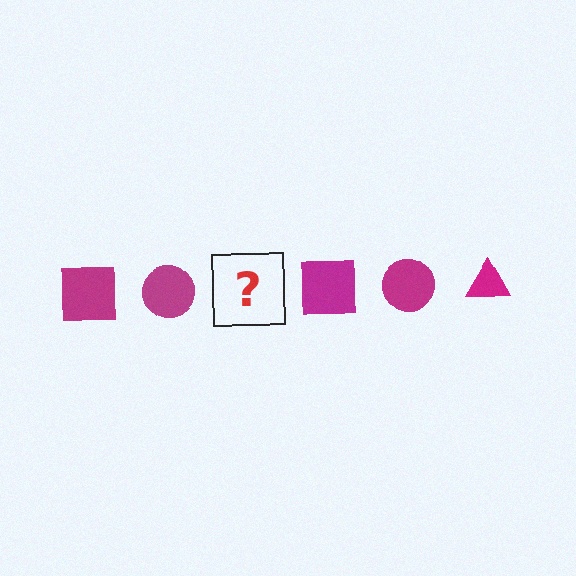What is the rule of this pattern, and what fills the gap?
The rule is that the pattern cycles through square, circle, triangle shapes in magenta. The gap should be filled with a magenta triangle.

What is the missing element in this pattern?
The missing element is a magenta triangle.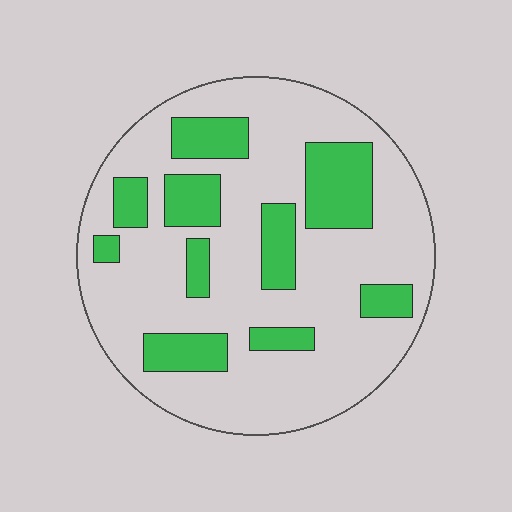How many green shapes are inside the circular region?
10.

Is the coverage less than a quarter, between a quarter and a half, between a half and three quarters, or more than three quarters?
Between a quarter and a half.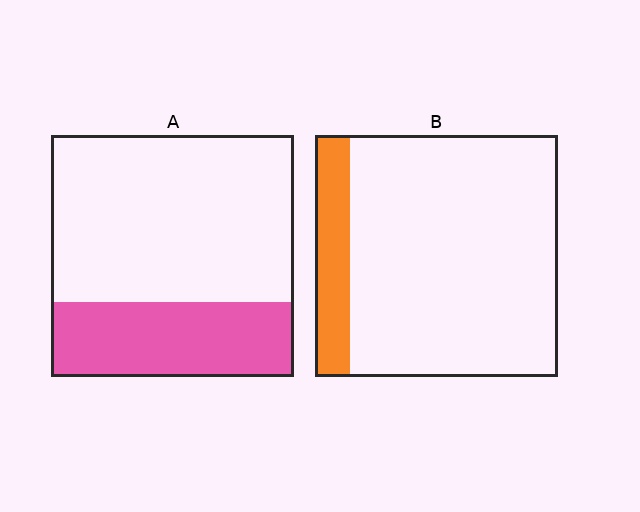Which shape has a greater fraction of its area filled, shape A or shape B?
Shape A.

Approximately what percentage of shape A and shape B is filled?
A is approximately 30% and B is approximately 15%.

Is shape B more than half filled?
No.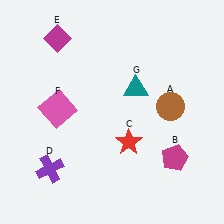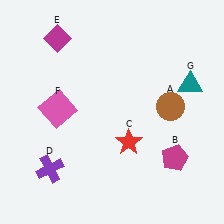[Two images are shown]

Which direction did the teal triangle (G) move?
The teal triangle (G) moved right.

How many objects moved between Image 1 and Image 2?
1 object moved between the two images.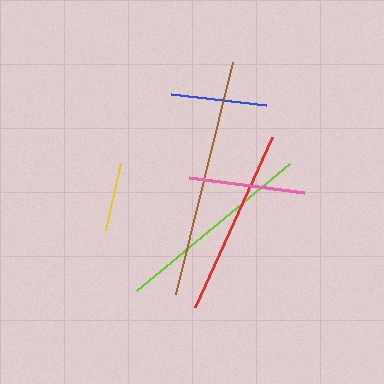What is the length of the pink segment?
The pink segment is approximately 116 pixels long.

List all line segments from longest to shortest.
From longest to shortest: brown, lime, red, pink, blue, yellow.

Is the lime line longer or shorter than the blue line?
The lime line is longer than the blue line.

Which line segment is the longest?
The brown line is the longest at approximately 239 pixels.